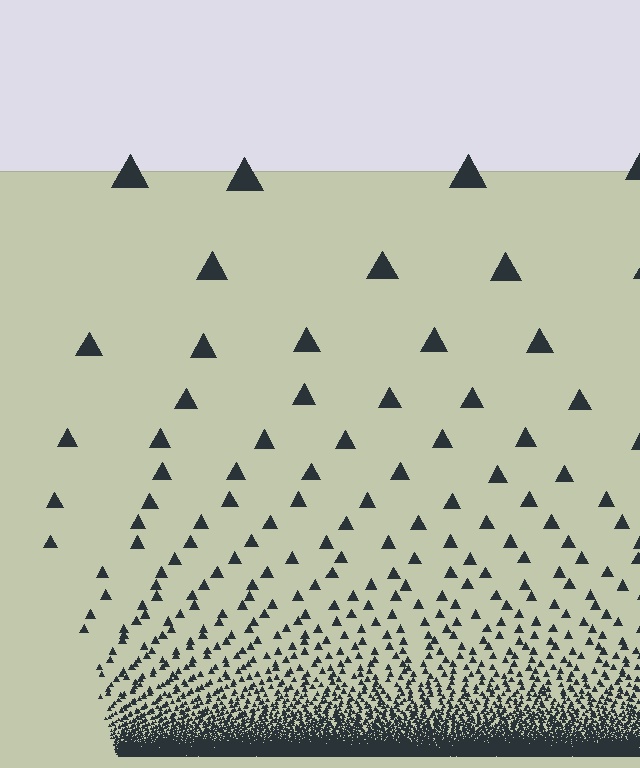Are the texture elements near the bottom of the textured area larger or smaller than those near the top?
Smaller. The gradient is inverted — elements near the bottom are smaller and denser.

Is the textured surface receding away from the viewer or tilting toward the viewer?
The surface appears to tilt toward the viewer. Texture elements get larger and sparser toward the top.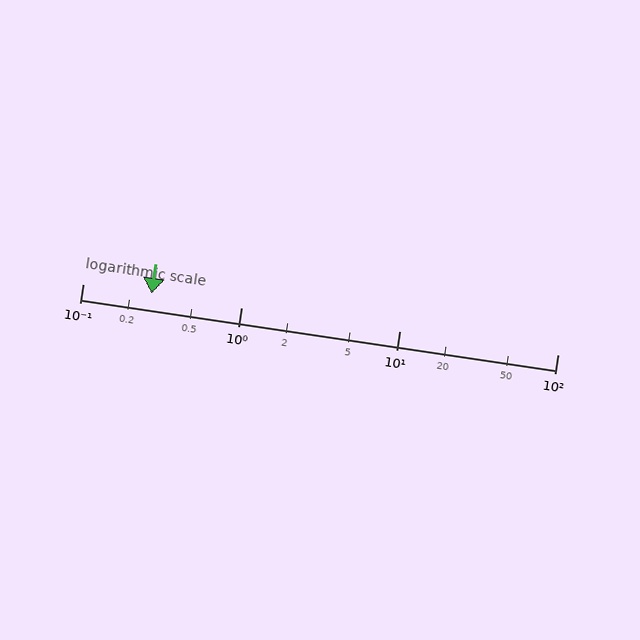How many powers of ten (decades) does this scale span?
The scale spans 3 decades, from 0.1 to 100.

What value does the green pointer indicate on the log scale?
The pointer indicates approximately 0.27.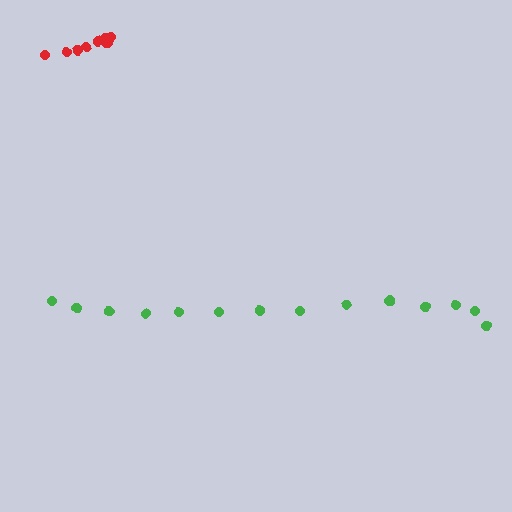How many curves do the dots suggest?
There are 2 distinct paths.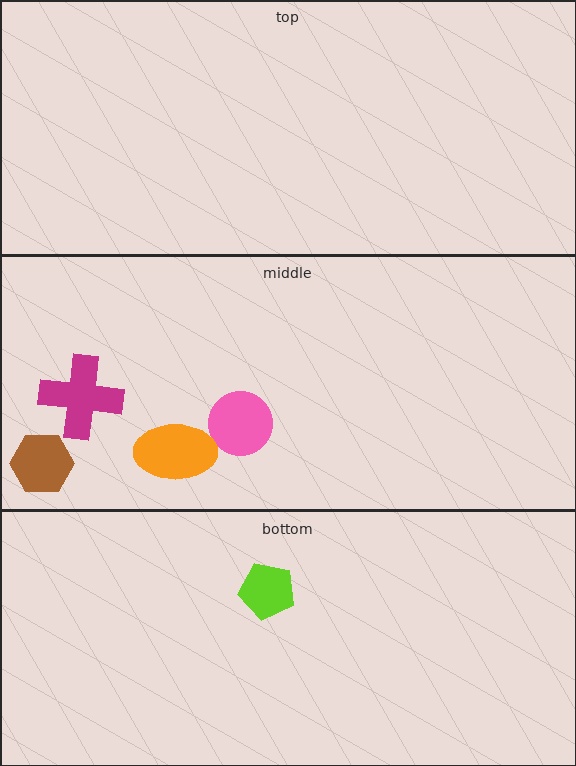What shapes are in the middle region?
The pink circle, the orange ellipse, the magenta cross, the brown hexagon.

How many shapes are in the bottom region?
1.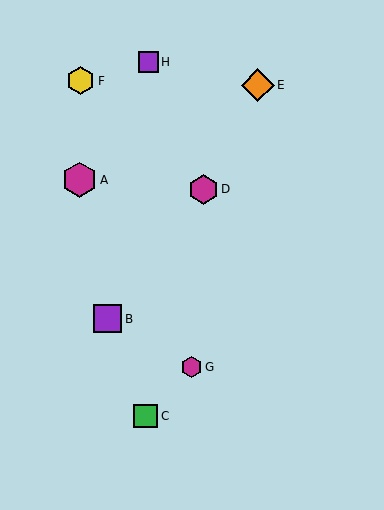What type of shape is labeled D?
Shape D is a magenta hexagon.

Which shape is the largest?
The magenta hexagon (labeled A) is the largest.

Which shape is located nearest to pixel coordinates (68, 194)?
The magenta hexagon (labeled A) at (79, 180) is nearest to that location.